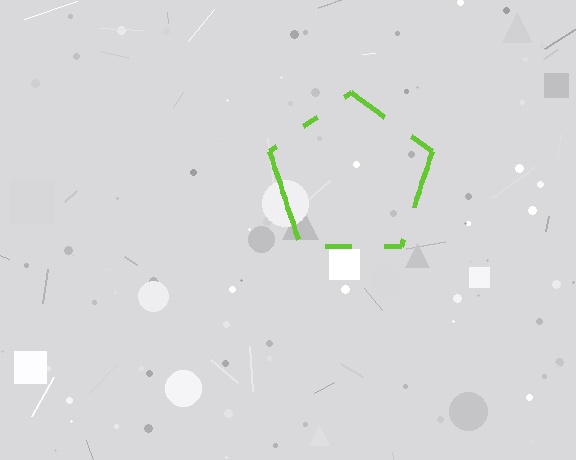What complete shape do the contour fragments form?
The contour fragments form a pentagon.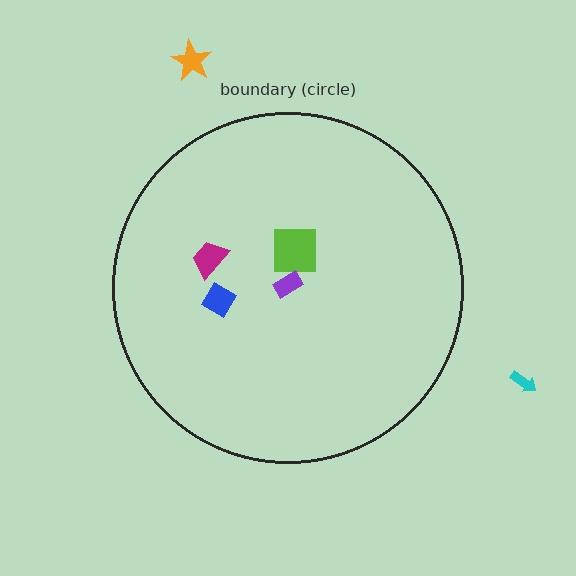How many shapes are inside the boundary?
4 inside, 2 outside.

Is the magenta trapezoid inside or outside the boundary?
Inside.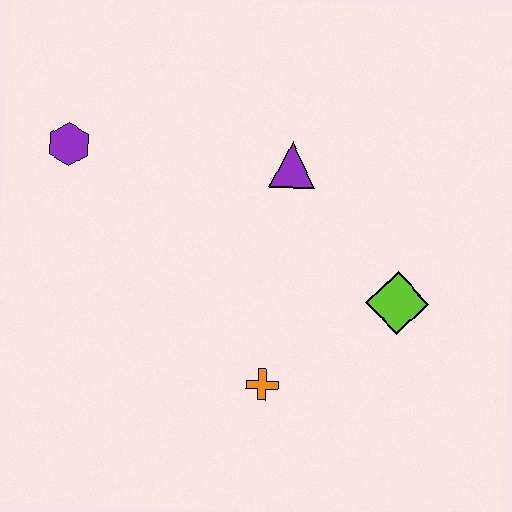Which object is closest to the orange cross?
The lime diamond is closest to the orange cross.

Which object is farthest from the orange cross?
The purple hexagon is farthest from the orange cross.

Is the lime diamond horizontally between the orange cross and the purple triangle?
No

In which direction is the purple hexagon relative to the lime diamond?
The purple hexagon is to the left of the lime diamond.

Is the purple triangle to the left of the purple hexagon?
No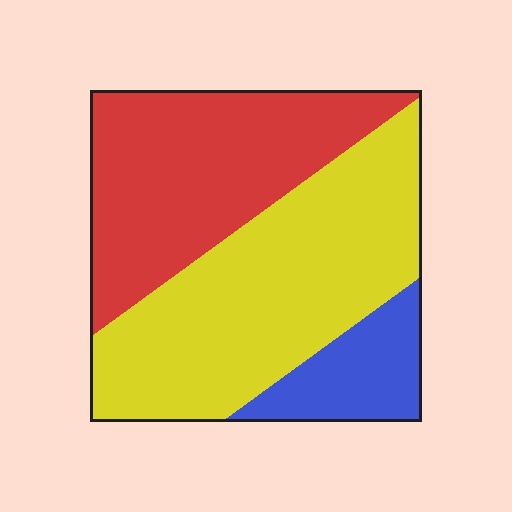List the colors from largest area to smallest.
From largest to smallest: yellow, red, blue.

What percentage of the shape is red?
Red takes up between a third and a half of the shape.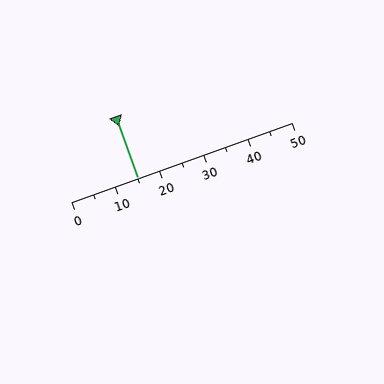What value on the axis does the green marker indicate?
The marker indicates approximately 15.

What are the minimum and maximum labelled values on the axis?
The axis runs from 0 to 50.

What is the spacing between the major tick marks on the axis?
The major ticks are spaced 10 apart.